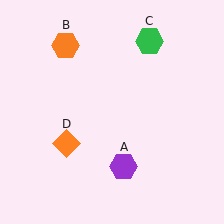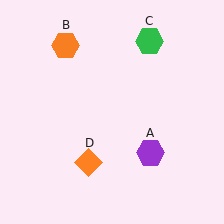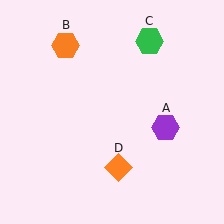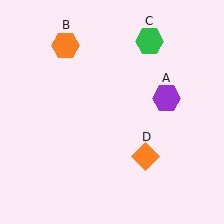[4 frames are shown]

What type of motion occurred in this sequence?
The purple hexagon (object A), orange diamond (object D) rotated counterclockwise around the center of the scene.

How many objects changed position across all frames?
2 objects changed position: purple hexagon (object A), orange diamond (object D).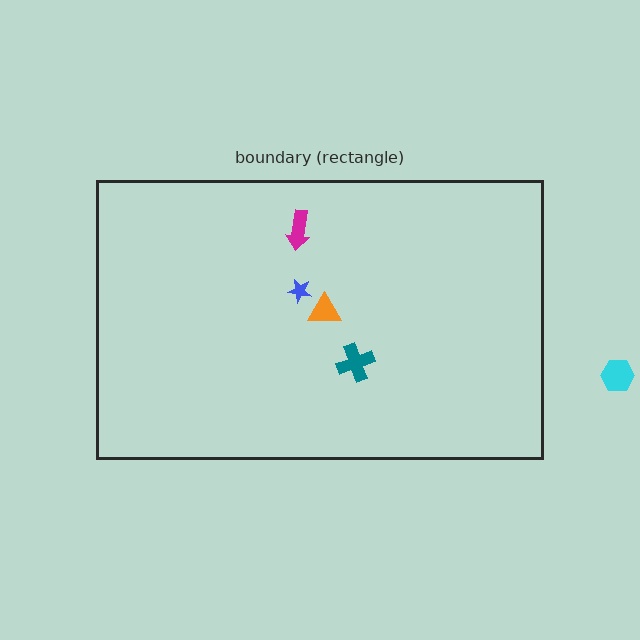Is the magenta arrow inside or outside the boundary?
Inside.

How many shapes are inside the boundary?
4 inside, 1 outside.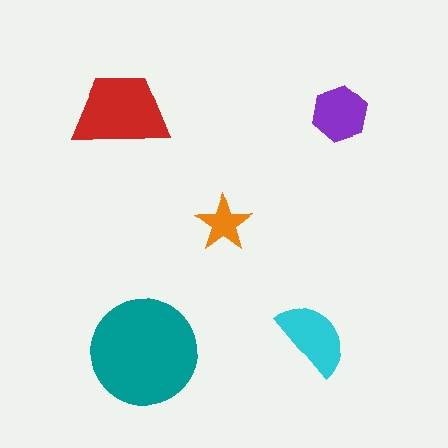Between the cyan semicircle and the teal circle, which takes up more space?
The teal circle.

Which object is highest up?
The red trapezoid is topmost.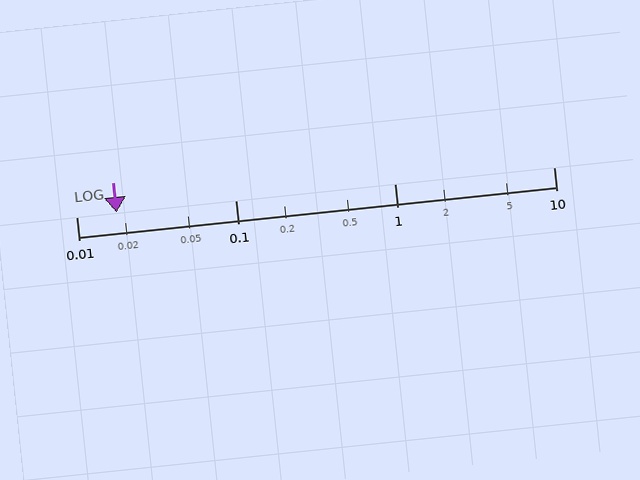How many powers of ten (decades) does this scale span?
The scale spans 3 decades, from 0.01 to 10.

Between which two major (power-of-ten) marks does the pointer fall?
The pointer is between 0.01 and 0.1.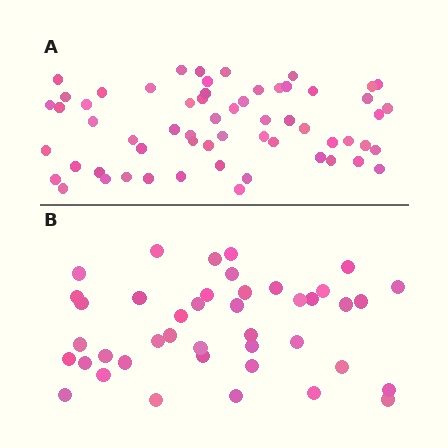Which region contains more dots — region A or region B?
Region A (the top region) has more dots.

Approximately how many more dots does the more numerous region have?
Region A has approximately 20 more dots than region B.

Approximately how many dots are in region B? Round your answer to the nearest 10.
About 40 dots. (The exact count is 42, which rounds to 40.)